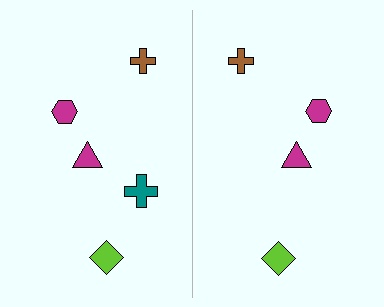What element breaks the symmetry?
A teal cross is missing from the right side.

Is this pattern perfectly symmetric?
No, the pattern is not perfectly symmetric. A teal cross is missing from the right side.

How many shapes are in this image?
There are 9 shapes in this image.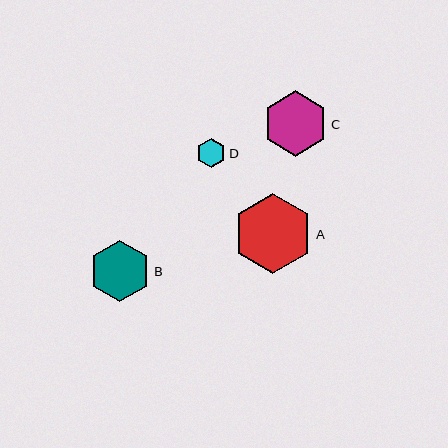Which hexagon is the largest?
Hexagon A is the largest with a size of approximately 80 pixels.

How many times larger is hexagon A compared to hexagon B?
Hexagon A is approximately 1.3 times the size of hexagon B.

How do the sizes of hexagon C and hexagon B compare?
Hexagon C and hexagon B are approximately the same size.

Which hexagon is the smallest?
Hexagon D is the smallest with a size of approximately 29 pixels.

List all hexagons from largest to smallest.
From largest to smallest: A, C, B, D.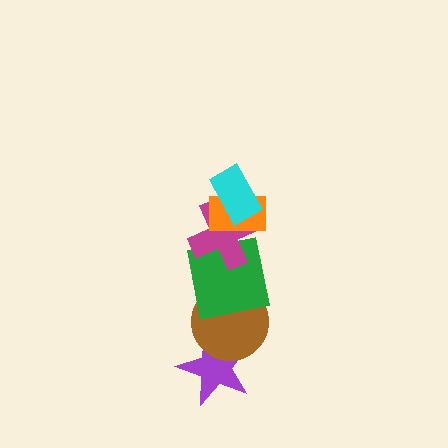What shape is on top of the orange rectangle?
The cyan rectangle is on top of the orange rectangle.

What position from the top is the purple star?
The purple star is 6th from the top.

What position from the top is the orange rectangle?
The orange rectangle is 2nd from the top.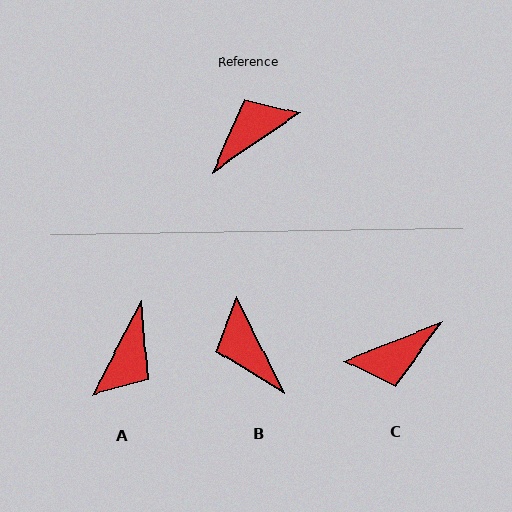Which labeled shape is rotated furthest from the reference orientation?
C, about 168 degrees away.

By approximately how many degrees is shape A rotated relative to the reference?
Approximately 151 degrees clockwise.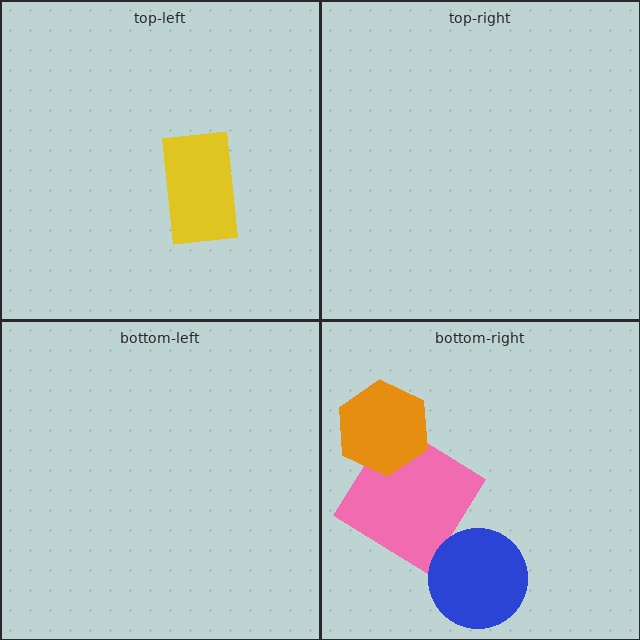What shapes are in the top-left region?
The yellow rectangle.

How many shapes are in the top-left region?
1.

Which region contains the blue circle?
The bottom-right region.